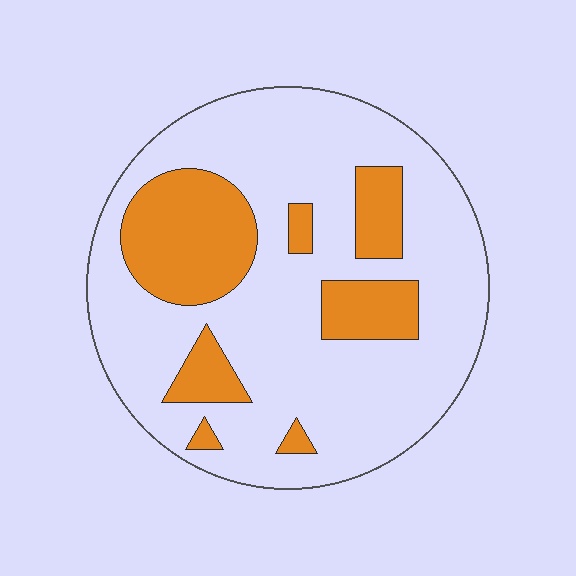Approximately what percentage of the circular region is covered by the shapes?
Approximately 25%.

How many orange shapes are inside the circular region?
7.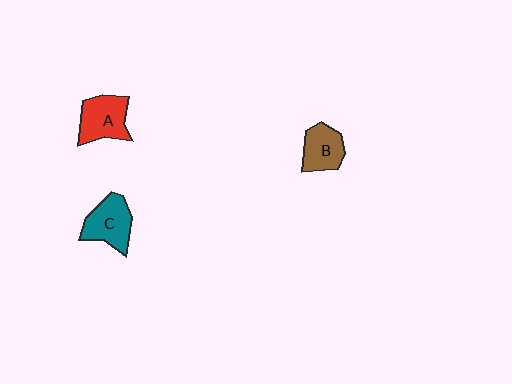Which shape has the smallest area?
Shape B (brown).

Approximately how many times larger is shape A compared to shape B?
Approximately 1.2 times.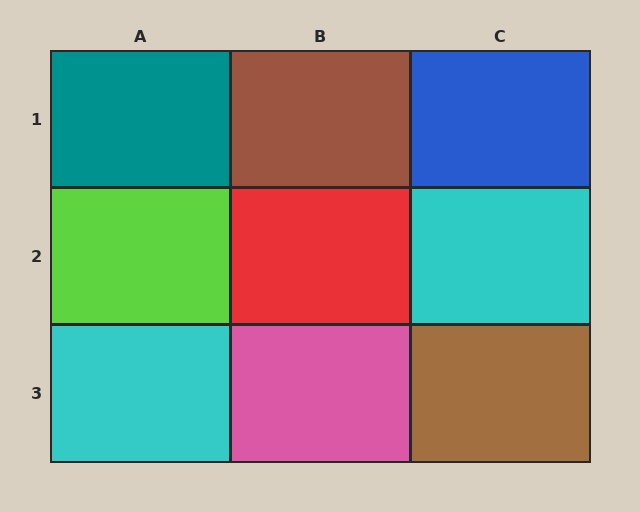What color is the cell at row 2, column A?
Lime.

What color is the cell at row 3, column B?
Pink.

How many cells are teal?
1 cell is teal.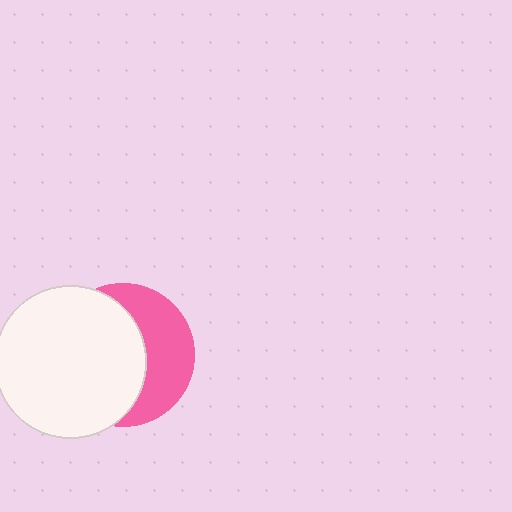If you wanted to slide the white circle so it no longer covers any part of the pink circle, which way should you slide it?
Slide it left — that is the most direct way to separate the two shapes.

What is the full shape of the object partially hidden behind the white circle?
The partially hidden object is a pink circle.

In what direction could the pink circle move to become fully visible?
The pink circle could move right. That would shift it out from behind the white circle entirely.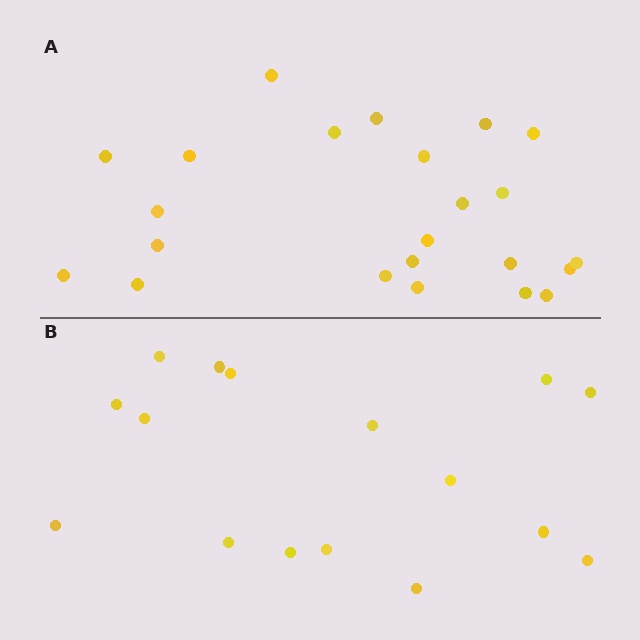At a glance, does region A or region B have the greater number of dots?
Region A (the top region) has more dots.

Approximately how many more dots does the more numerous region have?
Region A has roughly 8 or so more dots than region B.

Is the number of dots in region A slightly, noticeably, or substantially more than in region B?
Region A has noticeably more, but not dramatically so. The ratio is roughly 1.4 to 1.